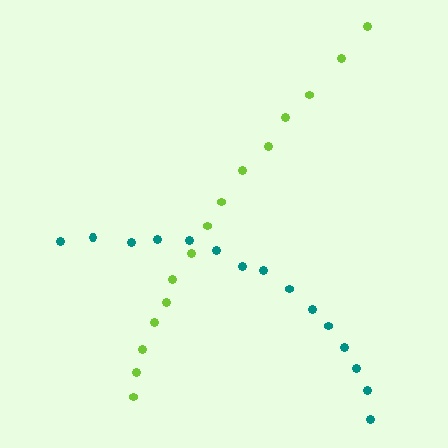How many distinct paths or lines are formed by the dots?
There are 2 distinct paths.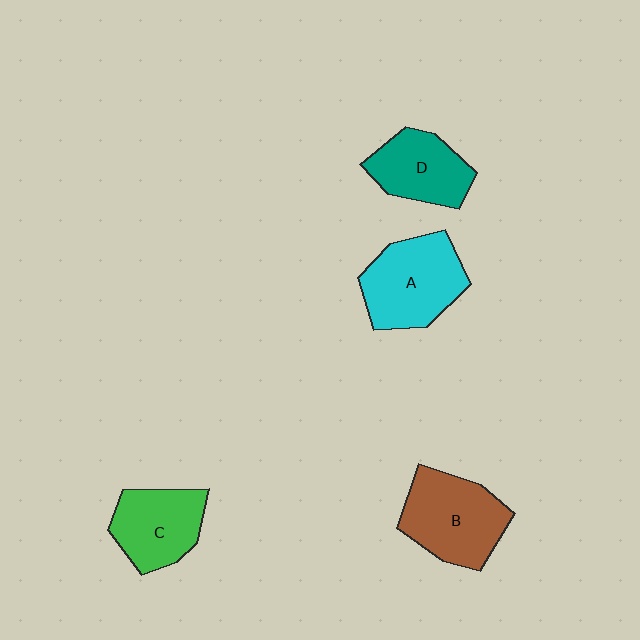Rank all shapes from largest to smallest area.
From largest to smallest: B (brown), A (cyan), C (green), D (teal).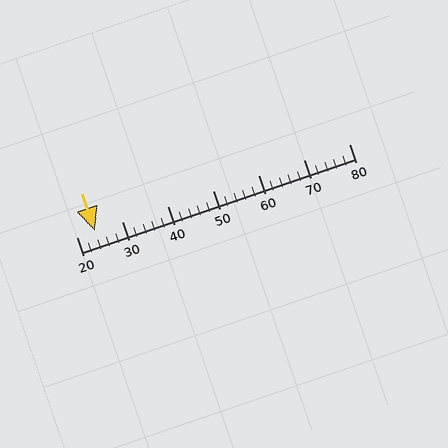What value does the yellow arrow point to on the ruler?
The yellow arrow points to approximately 24.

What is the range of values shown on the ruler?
The ruler shows values from 20 to 80.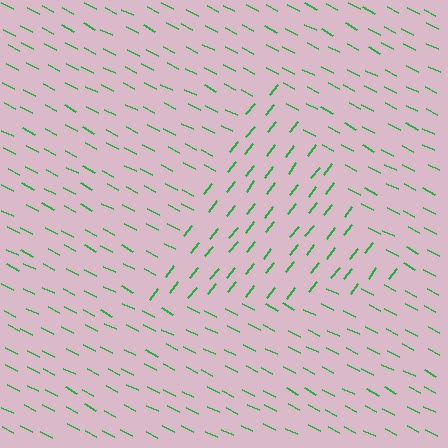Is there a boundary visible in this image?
Yes, there is a texture boundary formed by a change in line orientation.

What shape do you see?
I see a triangle.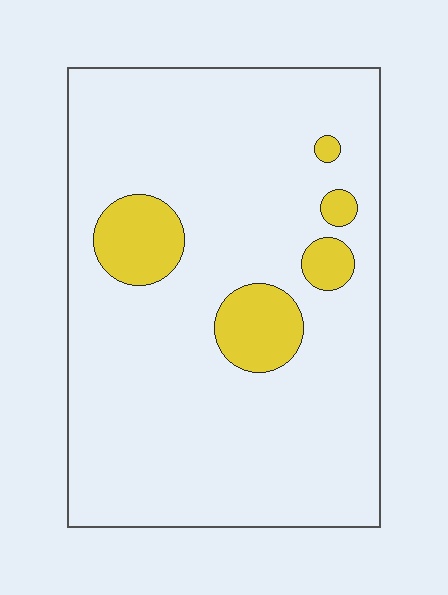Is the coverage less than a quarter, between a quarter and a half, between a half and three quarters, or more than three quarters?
Less than a quarter.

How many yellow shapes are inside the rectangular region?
5.